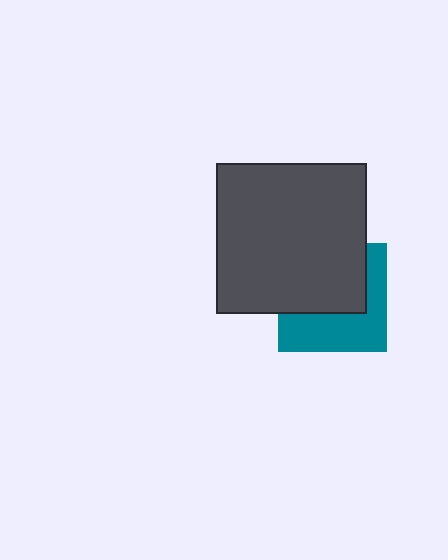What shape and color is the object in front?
The object in front is a dark gray square.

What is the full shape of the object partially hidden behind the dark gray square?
The partially hidden object is a teal square.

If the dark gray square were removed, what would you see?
You would see the complete teal square.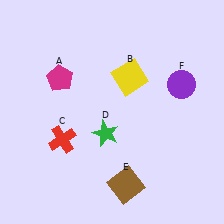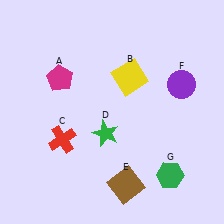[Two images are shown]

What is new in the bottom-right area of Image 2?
A green hexagon (G) was added in the bottom-right area of Image 2.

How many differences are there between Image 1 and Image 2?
There is 1 difference between the two images.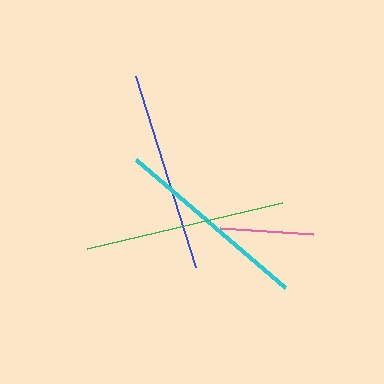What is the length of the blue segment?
The blue segment is approximately 200 pixels long.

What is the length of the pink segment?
The pink segment is approximately 93 pixels long.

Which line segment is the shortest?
The pink line is the shortest at approximately 93 pixels.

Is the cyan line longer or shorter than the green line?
The green line is longer than the cyan line.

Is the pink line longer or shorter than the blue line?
The blue line is longer than the pink line.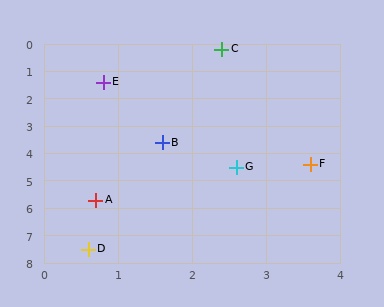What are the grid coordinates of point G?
Point G is at approximately (2.6, 4.5).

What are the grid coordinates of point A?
Point A is at approximately (0.7, 5.7).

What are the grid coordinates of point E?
Point E is at approximately (0.8, 1.4).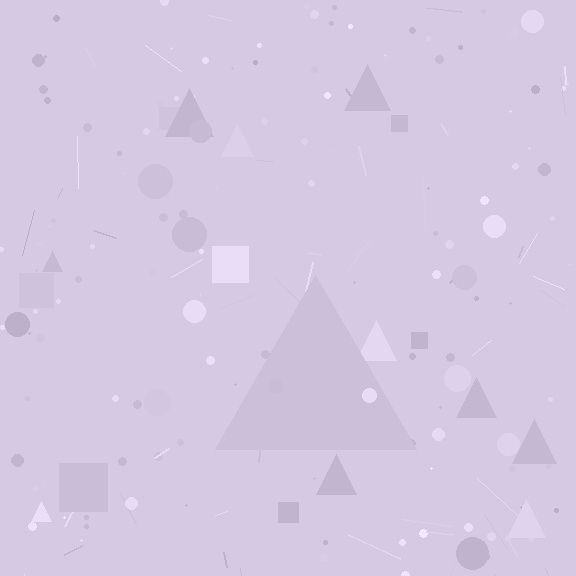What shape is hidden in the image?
A triangle is hidden in the image.